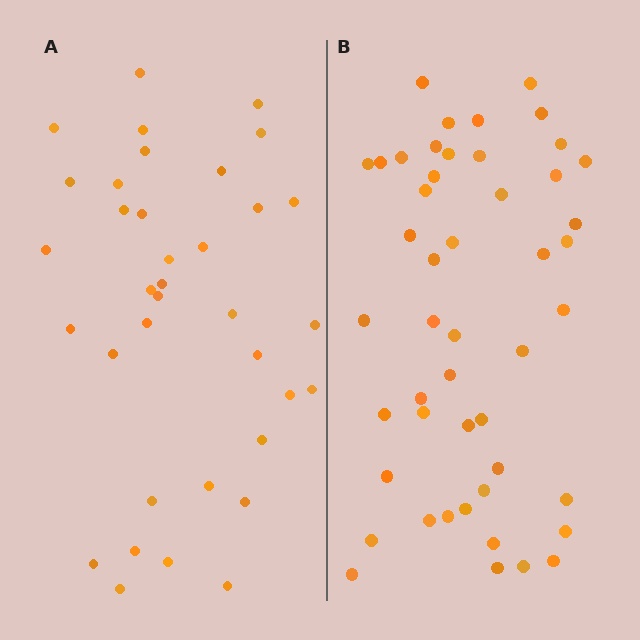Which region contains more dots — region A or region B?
Region B (the right region) has more dots.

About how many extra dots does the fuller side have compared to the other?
Region B has roughly 12 or so more dots than region A.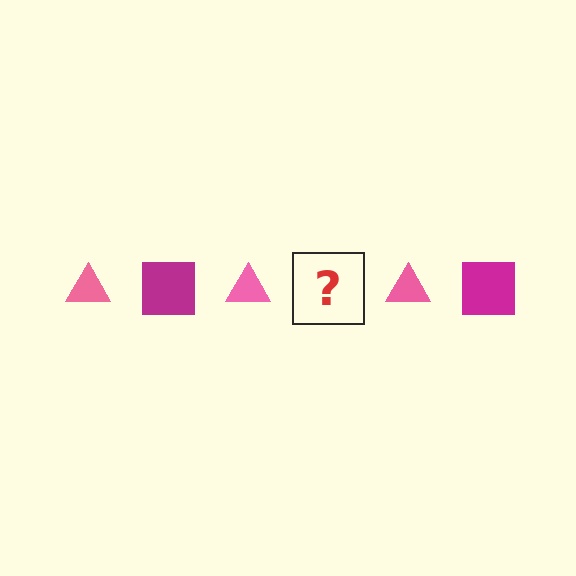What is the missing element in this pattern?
The missing element is a magenta square.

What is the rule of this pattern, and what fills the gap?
The rule is that the pattern alternates between pink triangle and magenta square. The gap should be filled with a magenta square.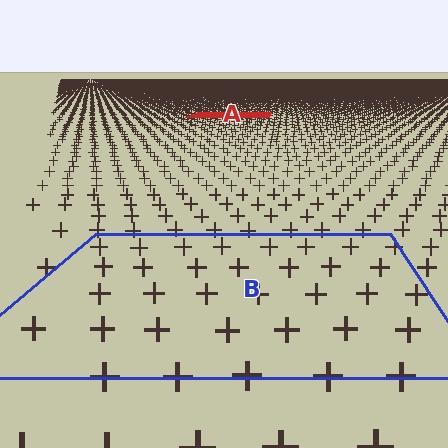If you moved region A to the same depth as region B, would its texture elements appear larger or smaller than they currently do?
They would appear larger. At a closer depth, the same texture elements are projected at a bigger on-screen size.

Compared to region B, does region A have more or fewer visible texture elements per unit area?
Region A has more texture elements per unit area — they are packed more densely because it is farther away.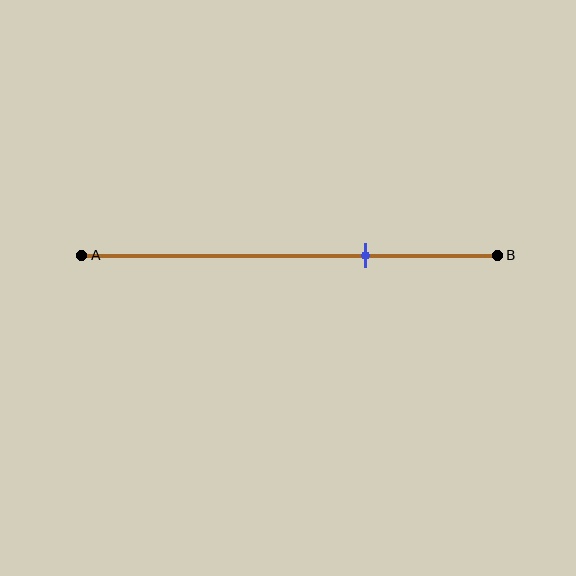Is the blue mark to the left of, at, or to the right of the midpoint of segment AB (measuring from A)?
The blue mark is to the right of the midpoint of segment AB.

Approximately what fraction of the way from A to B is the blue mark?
The blue mark is approximately 70% of the way from A to B.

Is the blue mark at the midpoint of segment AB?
No, the mark is at about 70% from A, not at the 50% midpoint.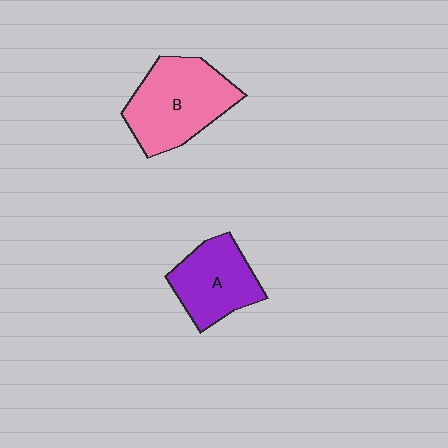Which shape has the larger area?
Shape B (pink).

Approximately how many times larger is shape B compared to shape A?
Approximately 1.3 times.